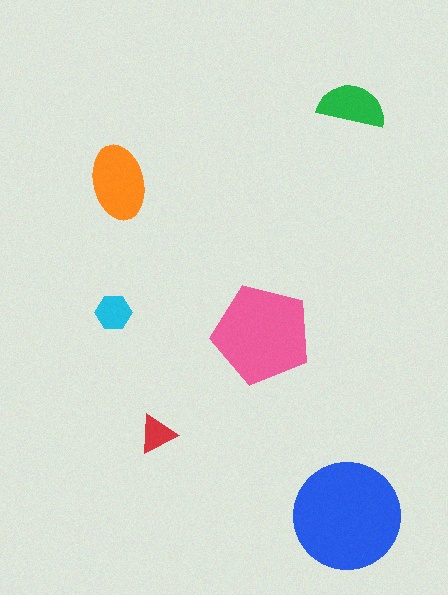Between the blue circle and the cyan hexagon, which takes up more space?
The blue circle.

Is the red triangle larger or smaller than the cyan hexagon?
Smaller.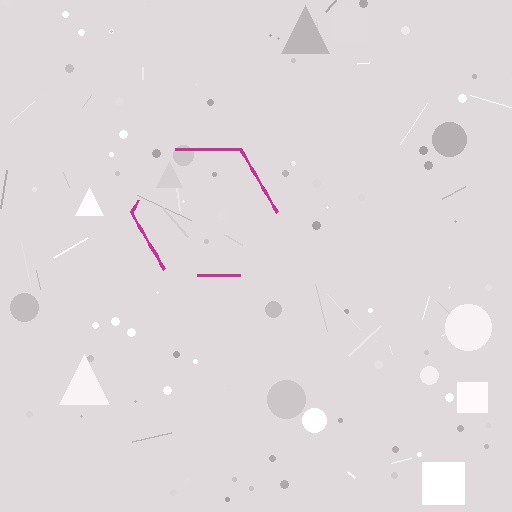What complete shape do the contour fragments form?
The contour fragments form a hexagon.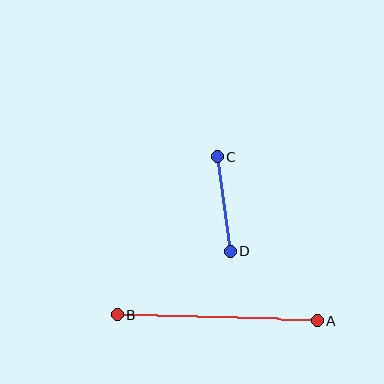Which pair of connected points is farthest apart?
Points A and B are farthest apart.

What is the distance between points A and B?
The distance is approximately 200 pixels.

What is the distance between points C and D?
The distance is approximately 96 pixels.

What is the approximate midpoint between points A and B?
The midpoint is at approximately (218, 317) pixels.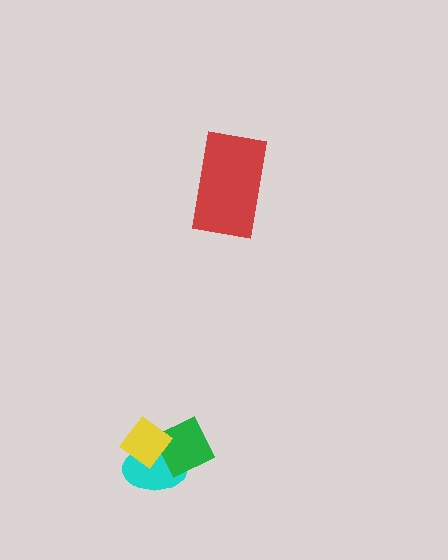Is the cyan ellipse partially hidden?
Yes, it is partially covered by another shape.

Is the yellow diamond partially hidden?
No, no other shape covers it.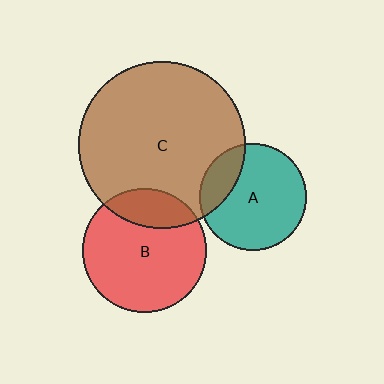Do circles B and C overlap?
Yes.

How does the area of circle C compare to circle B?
Approximately 1.8 times.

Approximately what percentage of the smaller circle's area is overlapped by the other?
Approximately 20%.